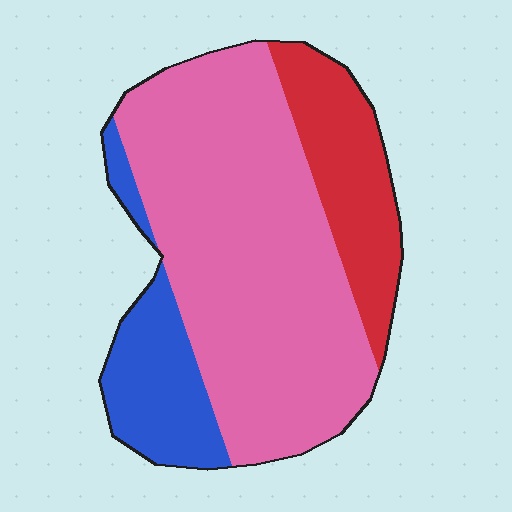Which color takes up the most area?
Pink, at roughly 65%.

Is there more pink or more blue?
Pink.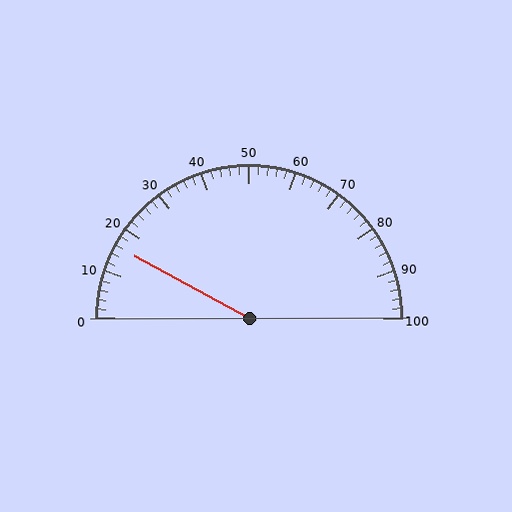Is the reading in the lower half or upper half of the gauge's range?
The reading is in the lower half of the range (0 to 100).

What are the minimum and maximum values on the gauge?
The gauge ranges from 0 to 100.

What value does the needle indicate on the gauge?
The needle indicates approximately 16.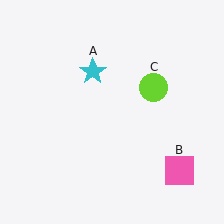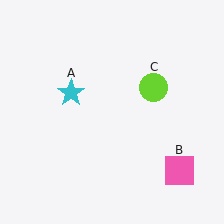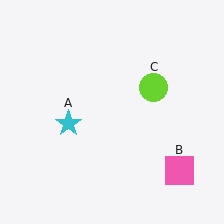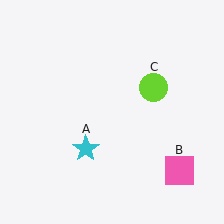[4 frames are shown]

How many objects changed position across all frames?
1 object changed position: cyan star (object A).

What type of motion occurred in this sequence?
The cyan star (object A) rotated counterclockwise around the center of the scene.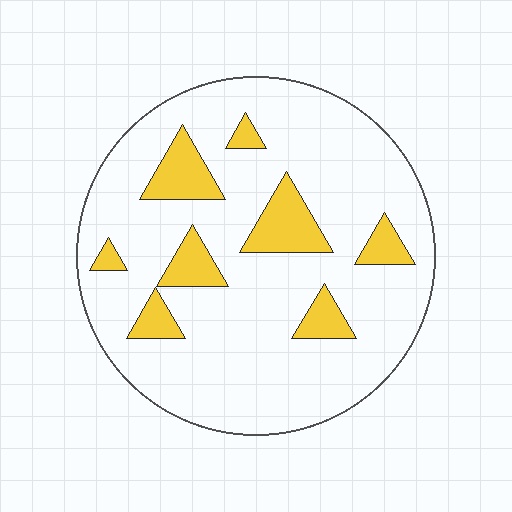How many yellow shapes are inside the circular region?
8.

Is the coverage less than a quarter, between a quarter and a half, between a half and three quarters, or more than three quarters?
Less than a quarter.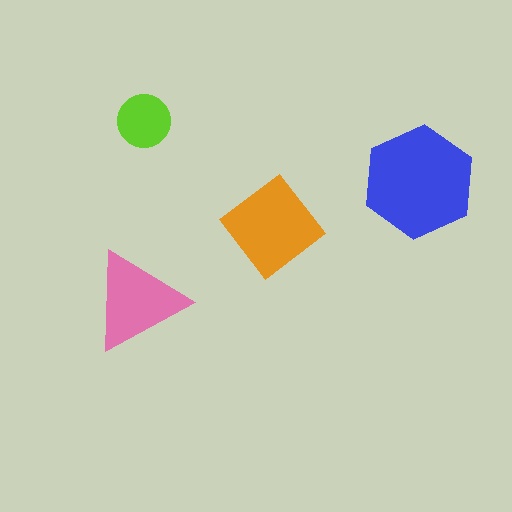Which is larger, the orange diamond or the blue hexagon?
The blue hexagon.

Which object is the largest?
The blue hexagon.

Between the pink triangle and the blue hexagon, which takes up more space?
The blue hexagon.